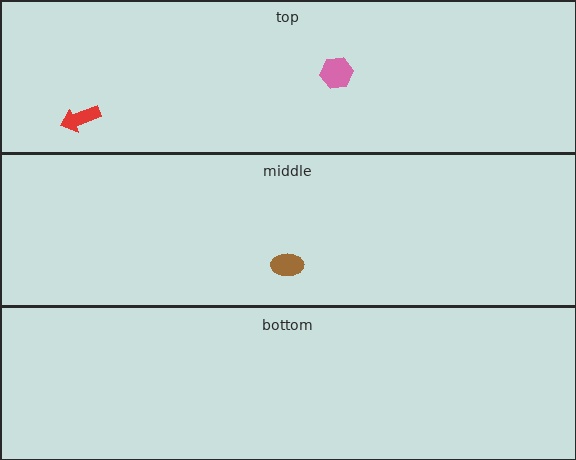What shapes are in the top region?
The red arrow, the pink hexagon.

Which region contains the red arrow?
The top region.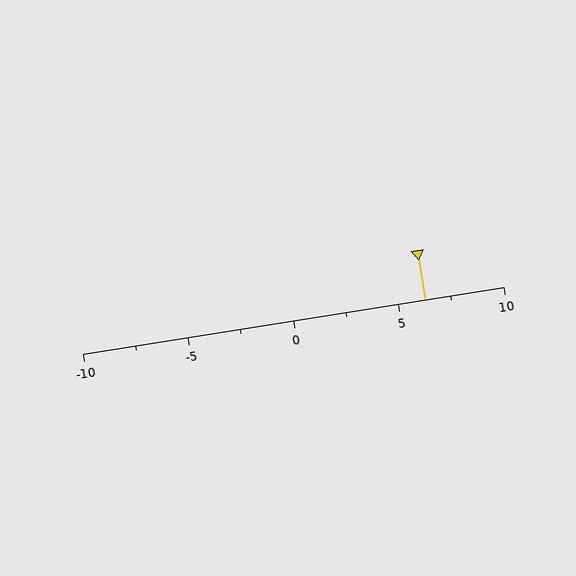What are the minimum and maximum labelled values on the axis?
The axis runs from -10 to 10.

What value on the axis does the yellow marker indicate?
The marker indicates approximately 6.2.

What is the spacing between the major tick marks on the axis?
The major ticks are spaced 5 apart.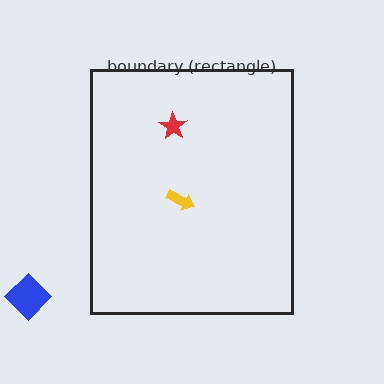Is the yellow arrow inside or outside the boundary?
Inside.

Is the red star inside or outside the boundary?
Inside.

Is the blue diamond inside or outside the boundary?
Outside.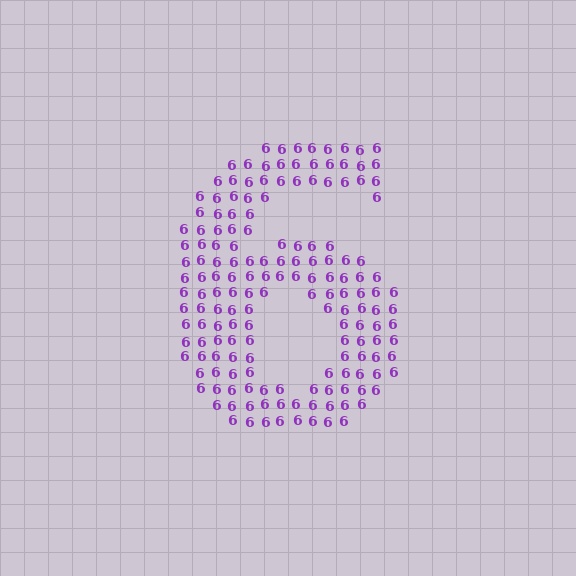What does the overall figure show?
The overall figure shows the digit 6.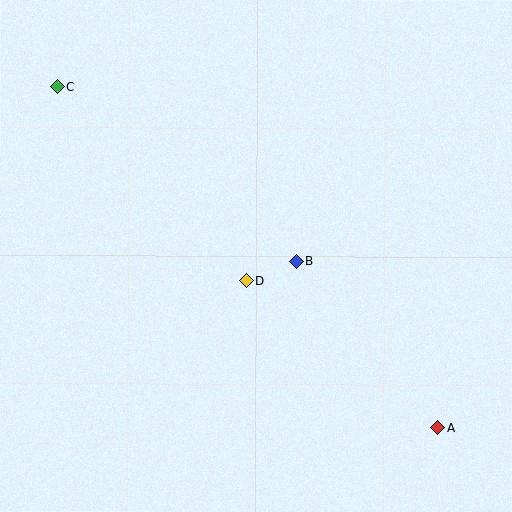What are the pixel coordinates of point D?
Point D is at (246, 281).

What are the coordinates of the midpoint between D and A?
The midpoint between D and A is at (342, 354).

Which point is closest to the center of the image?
Point D at (246, 281) is closest to the center.